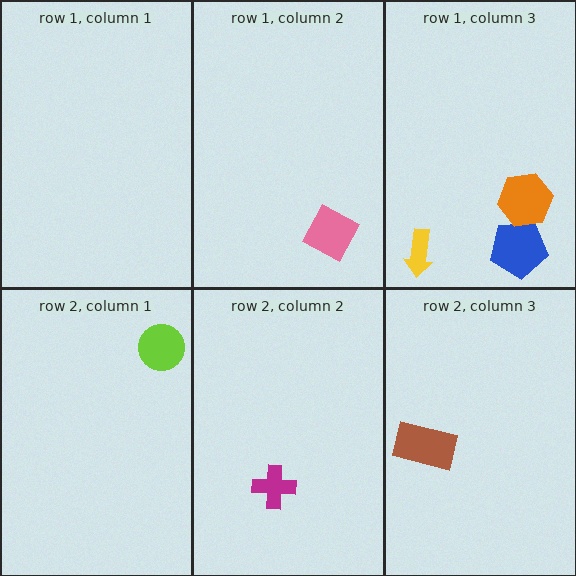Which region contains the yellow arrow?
The row 1, column 3 region.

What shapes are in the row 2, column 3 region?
The brown rectangle.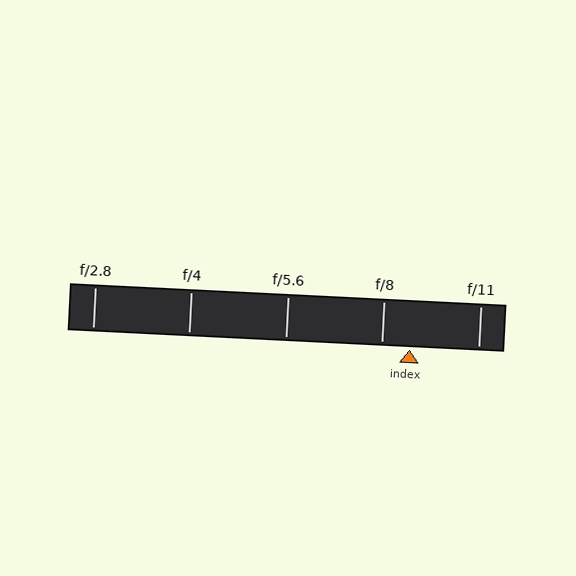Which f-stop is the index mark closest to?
The index mark is closest to f/8.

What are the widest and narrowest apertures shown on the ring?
The widest aperture shown is f/2.8 and the narrowest is f/11.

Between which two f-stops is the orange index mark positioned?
The index mark is between f/8 and f/11.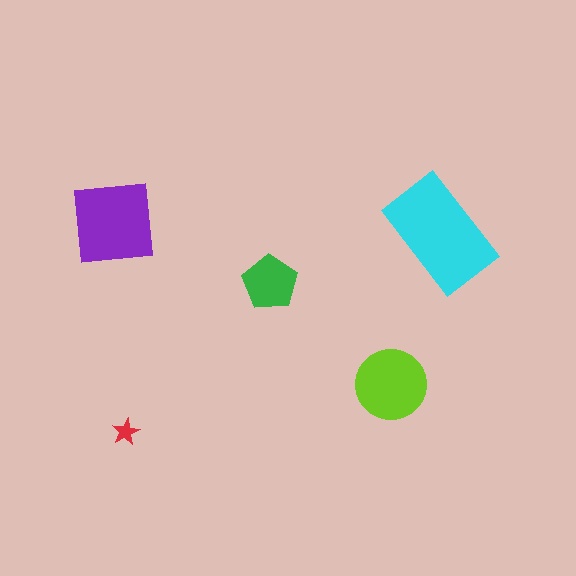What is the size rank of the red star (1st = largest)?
5th.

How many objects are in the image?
There are 5 objects in the image.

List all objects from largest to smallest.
The cyan rectangle, the purple square, the lime circle, the green pentagon, the red star.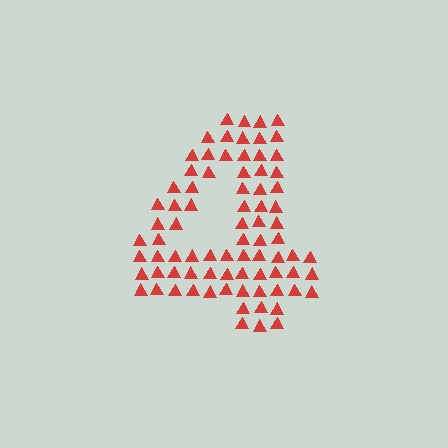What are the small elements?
The small elements are triangles.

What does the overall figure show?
The overall figure shows the digit 4.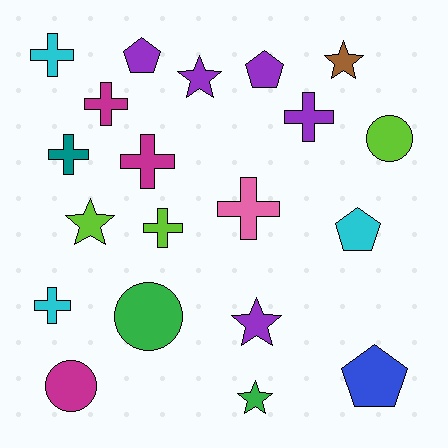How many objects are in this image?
There are 20 objects.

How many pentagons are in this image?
There are 4 pentagons.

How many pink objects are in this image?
There is 1 pink object.